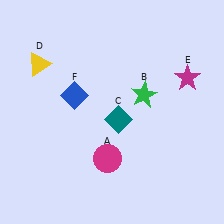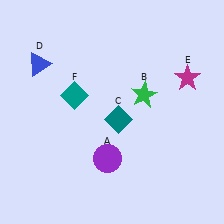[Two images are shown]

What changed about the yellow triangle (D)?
In Image 1, D is yellow. In Image 2, it changed to blue.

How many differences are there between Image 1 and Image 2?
There are 3 differences between the two images.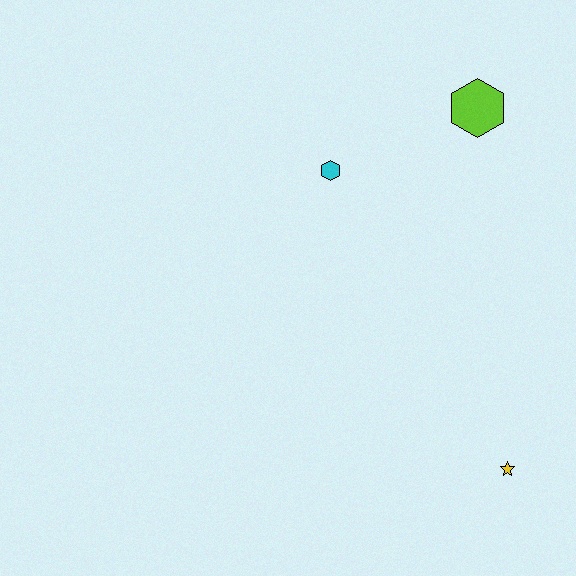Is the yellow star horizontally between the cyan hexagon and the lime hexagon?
No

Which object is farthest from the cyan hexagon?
The yellow star is farthest from the cyan hexagon.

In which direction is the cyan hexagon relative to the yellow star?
The cyan hexagon is above the yellow star.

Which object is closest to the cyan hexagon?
The lime hexagon is closest to the cyan hexagon.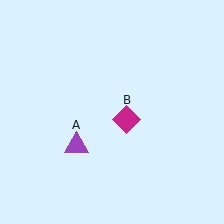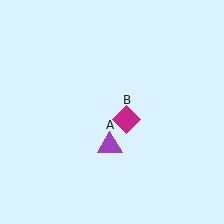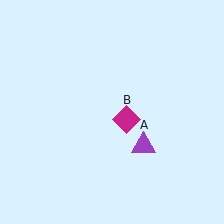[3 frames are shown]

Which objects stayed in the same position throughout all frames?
Magenta diamond (object B) remained stationary.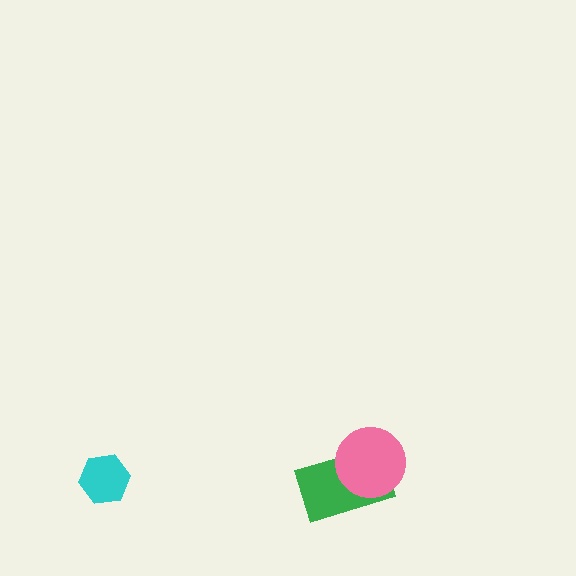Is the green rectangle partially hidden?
Yes, it is partially covered by another shape.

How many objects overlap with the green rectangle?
1 object overlaps with the green rectangle.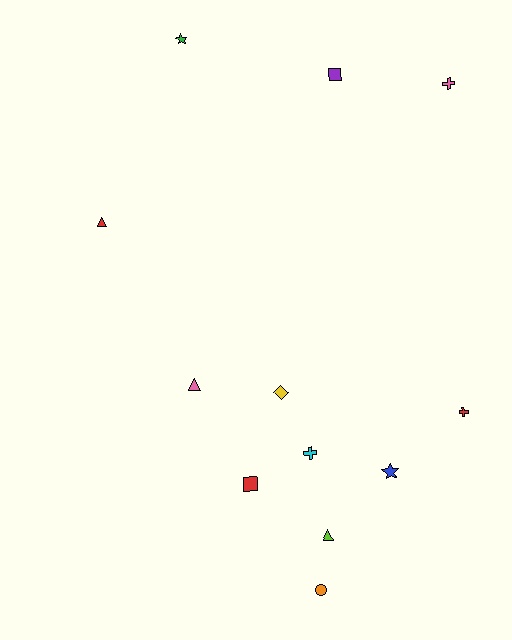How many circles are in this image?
There is 1 circle.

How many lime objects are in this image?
There is 1 lime object.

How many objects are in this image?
There are 12 objects.